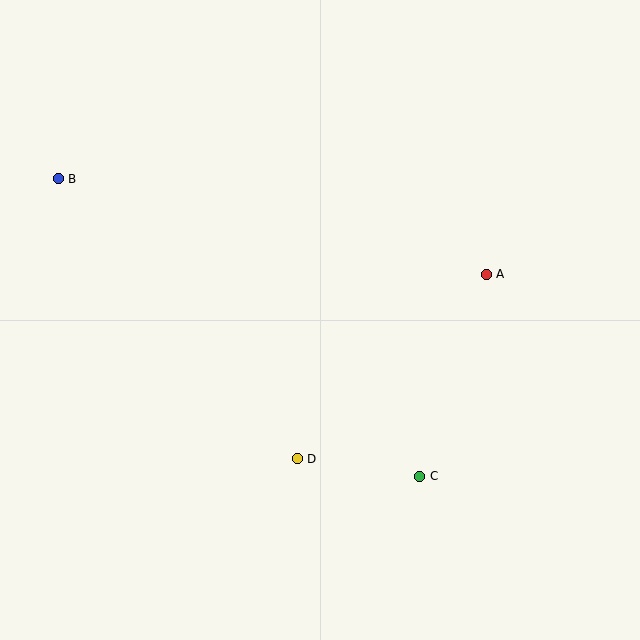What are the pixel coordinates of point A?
Point A is at (486, 274).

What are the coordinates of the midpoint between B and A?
The midpoint between B and A is at (272, 227).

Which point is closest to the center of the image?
Point D at (297, 459) is closest to the center.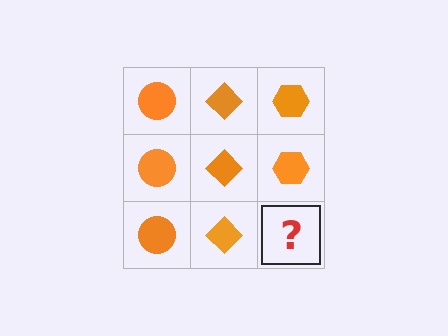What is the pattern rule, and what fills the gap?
The rule is that each column has a consistent shape. The gap should be filled with an orange hexagon.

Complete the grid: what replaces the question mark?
The question mark should be replaced with an orange hexagon.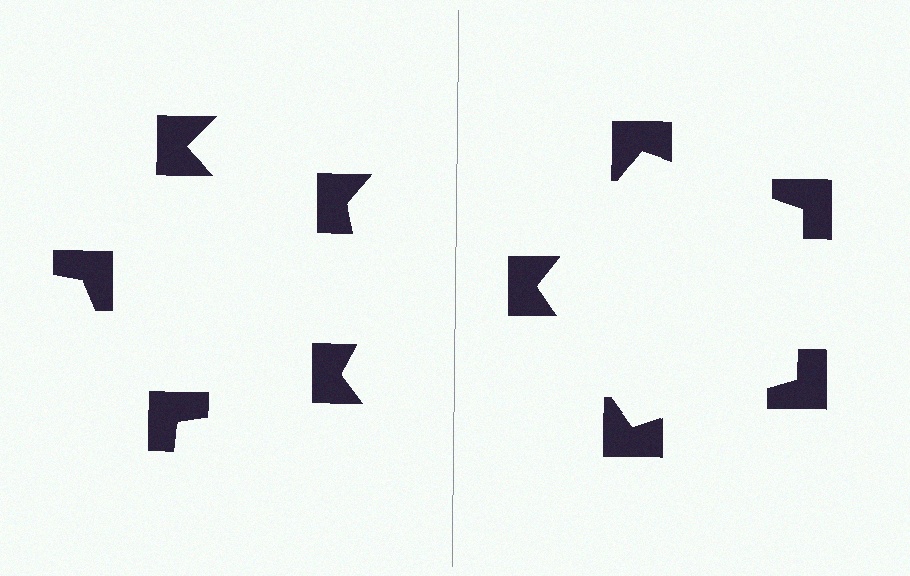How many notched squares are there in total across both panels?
10 — 5 on each side.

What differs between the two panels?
The notched squares are positioned identically on both sides; only the wedge orientations differ. On the right they align to a pentagon; on the left they are misaligned.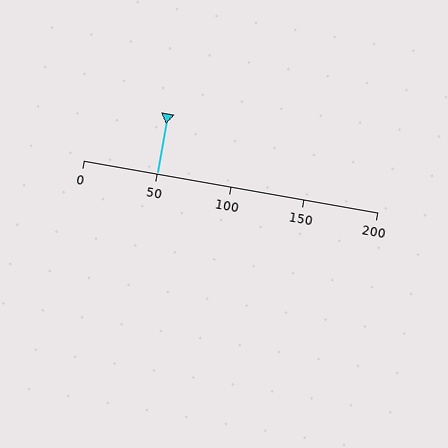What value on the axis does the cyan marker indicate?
The marker indicates approximately 50.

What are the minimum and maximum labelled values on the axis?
The axis runs from 0 to 200.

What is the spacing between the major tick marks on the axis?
The major ticks are spaced 50 apart.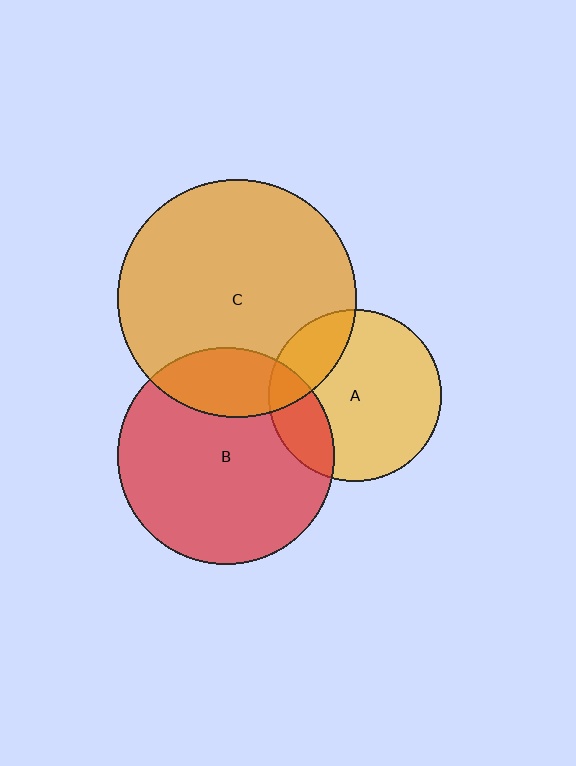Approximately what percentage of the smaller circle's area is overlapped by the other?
Approximately 20%.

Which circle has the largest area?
Circle C (orange).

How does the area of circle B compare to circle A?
Approximately 1.6 times.